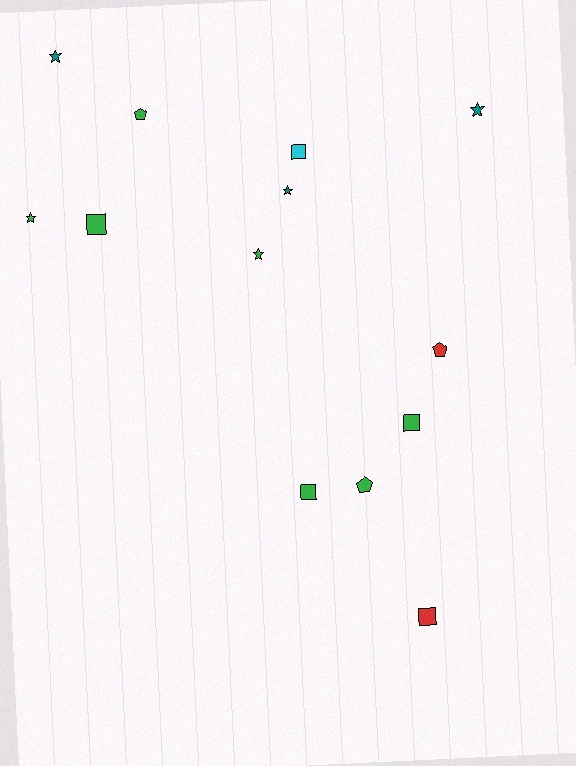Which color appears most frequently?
Green, with 7 objects.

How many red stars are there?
There are no red stars.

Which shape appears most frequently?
Square, with 5 objects.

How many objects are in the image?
There are 13 objects.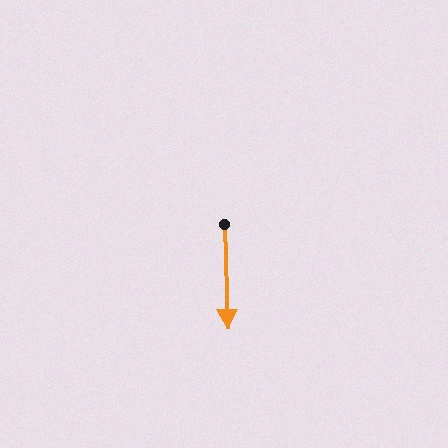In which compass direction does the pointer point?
South.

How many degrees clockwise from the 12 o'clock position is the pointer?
Approximately 178 degrees.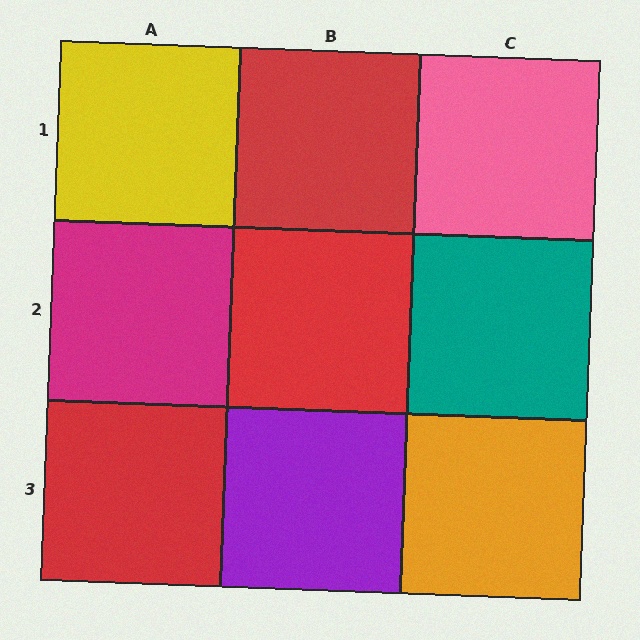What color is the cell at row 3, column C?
Orange.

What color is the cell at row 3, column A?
Red.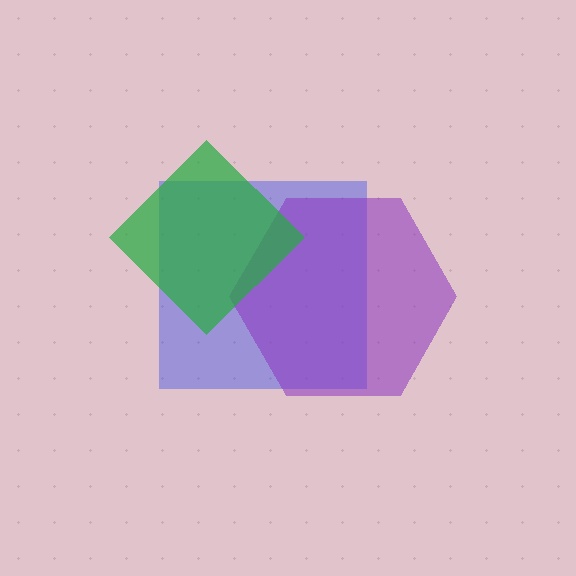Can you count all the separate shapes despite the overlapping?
Yes, there are 3 separate shapes.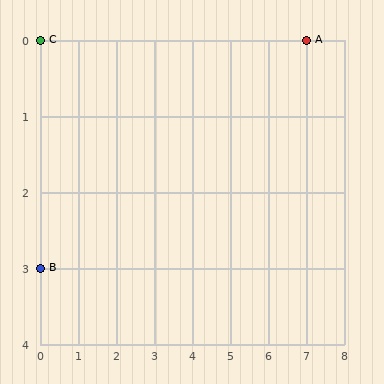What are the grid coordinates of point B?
Point B is at grid coordinates (0, 3).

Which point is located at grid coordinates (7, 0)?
Point A is at (7, 0).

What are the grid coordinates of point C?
Point C is at grid coordinates (0, 0).